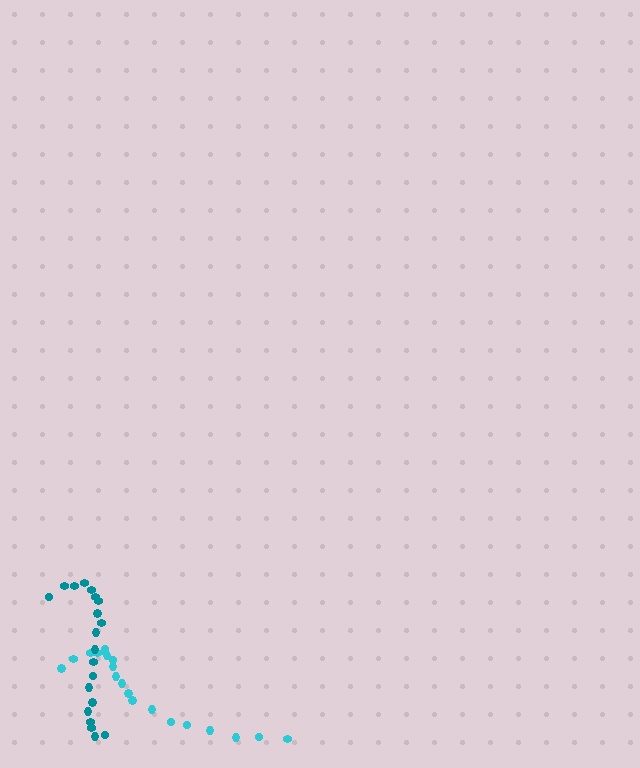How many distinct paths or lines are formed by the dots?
There are 2 distinct paths.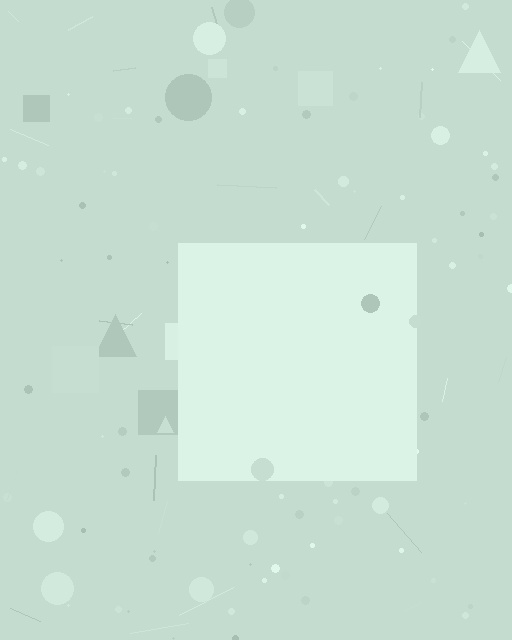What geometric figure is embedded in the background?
A square is embedded in the background.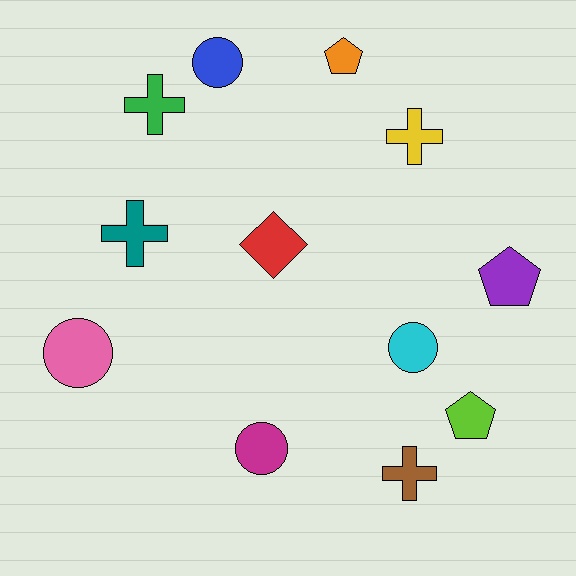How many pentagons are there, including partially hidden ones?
There are 3 pentagons.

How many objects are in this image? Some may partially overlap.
There are 12 objects.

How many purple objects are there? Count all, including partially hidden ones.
There is 1 purple object.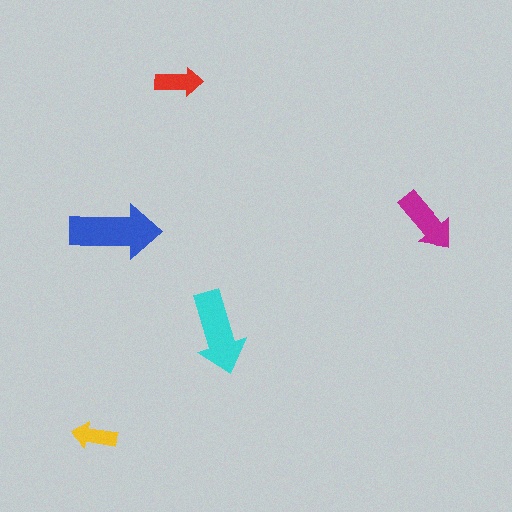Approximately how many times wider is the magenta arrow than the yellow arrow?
About 1.5 times wider.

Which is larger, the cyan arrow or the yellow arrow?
The cyan one.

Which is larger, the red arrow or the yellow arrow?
The red one.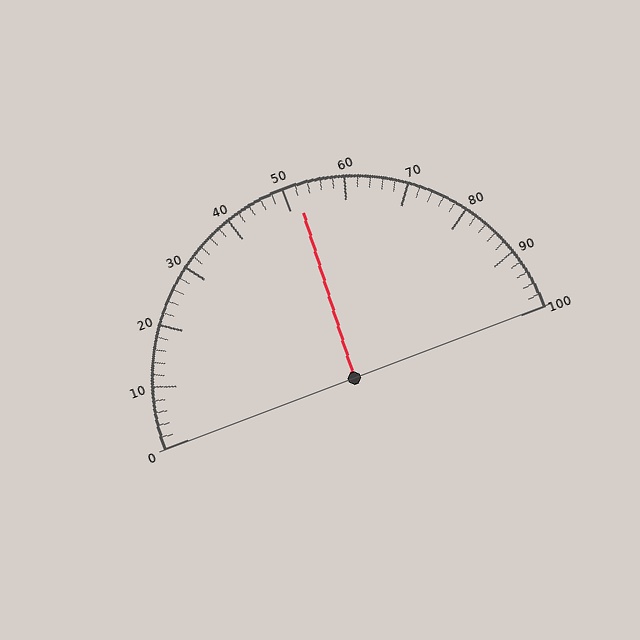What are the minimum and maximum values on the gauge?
The gauge ranges from 0 to 100.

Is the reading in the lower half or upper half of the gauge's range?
The reading is in the upper half of the range (0 to 100).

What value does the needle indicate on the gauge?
The needle indicates approximately 52.